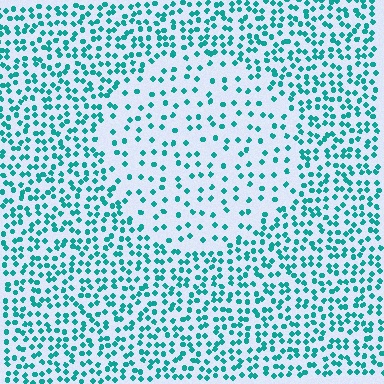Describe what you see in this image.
The image contains small teal elements arranged at two different densities. A circle-shaped region is visible where the elements are less densely packed than the surrounding area.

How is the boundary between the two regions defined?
The boundary is defined by a change in element density (approximately 2.2x ratio). All elements are the same color, size, and shape.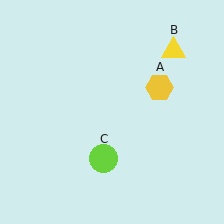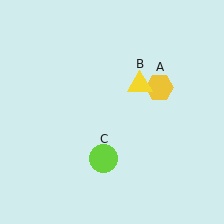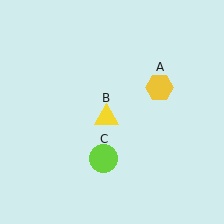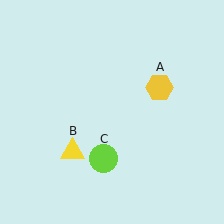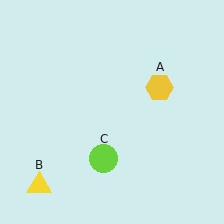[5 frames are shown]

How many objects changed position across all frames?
1 object changed position: yellow triangle (object B).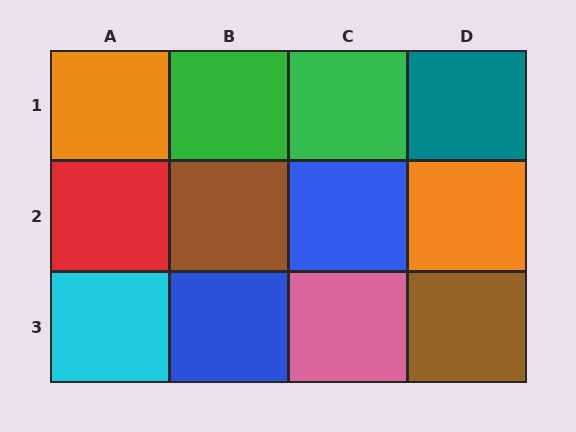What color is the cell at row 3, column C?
Pink.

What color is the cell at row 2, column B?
Brown.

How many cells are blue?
2 cells are blue.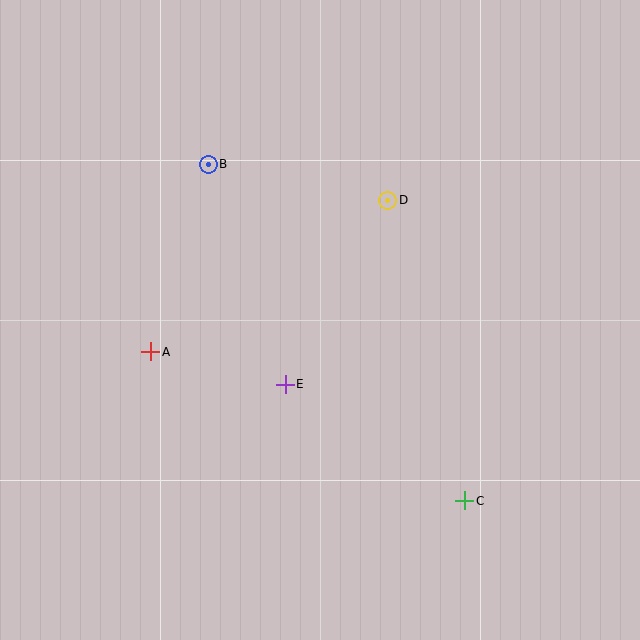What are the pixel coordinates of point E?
Point E is at (285, 384).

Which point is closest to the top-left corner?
Point B is closest to the top-left corner.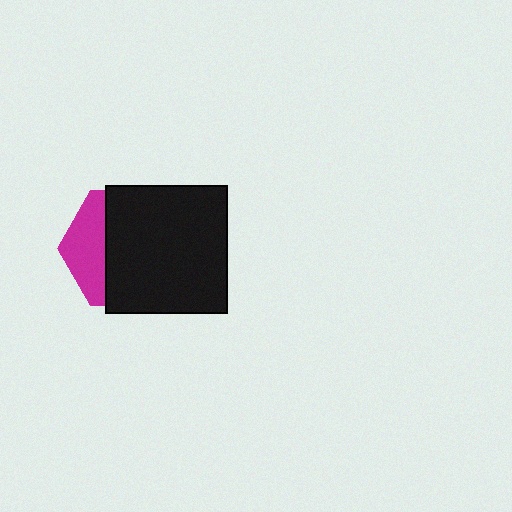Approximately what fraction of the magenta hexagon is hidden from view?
Roughly 68% of the magenta hexagon is hidden behind the black rectangle.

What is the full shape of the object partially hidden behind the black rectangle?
The partially hidden object is a magenta hexagon.